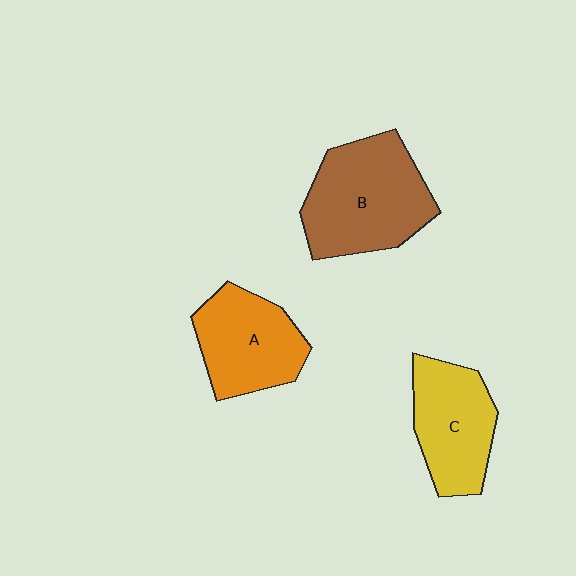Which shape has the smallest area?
Shape C (yellow).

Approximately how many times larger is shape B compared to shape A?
Approximately 1.3 times.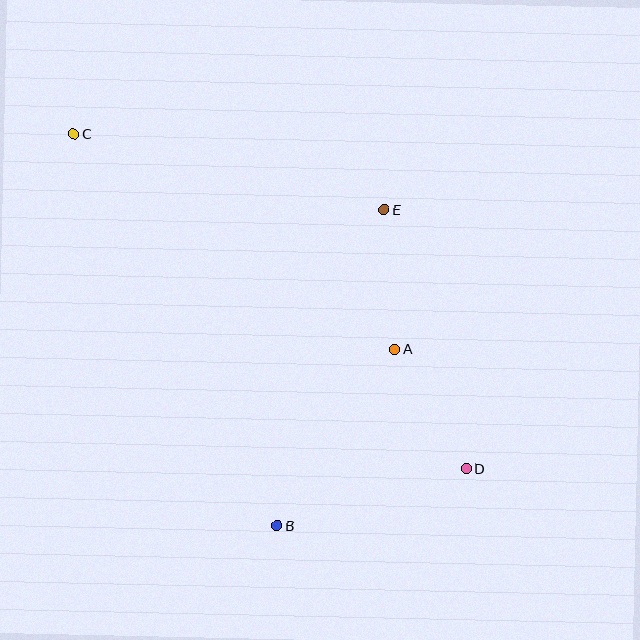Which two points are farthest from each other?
Points C and D are farthest from each other.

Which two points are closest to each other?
Points A and D are closest to each other.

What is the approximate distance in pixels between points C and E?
The distance between C and E is approximately 320 pixels.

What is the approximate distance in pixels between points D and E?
The distance between D and E is approximately 271 pixels.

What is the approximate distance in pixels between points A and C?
The distance between A and C is approximately 386 pixels.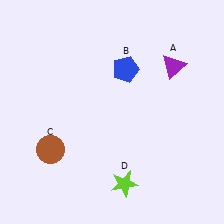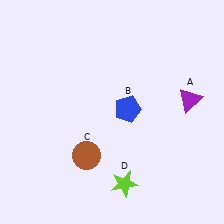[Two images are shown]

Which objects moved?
The objects that moved are: the purple triangle (A), the blue pentagon (B), the brown circle (C).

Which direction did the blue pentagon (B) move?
The blue pentagon (B) moved down.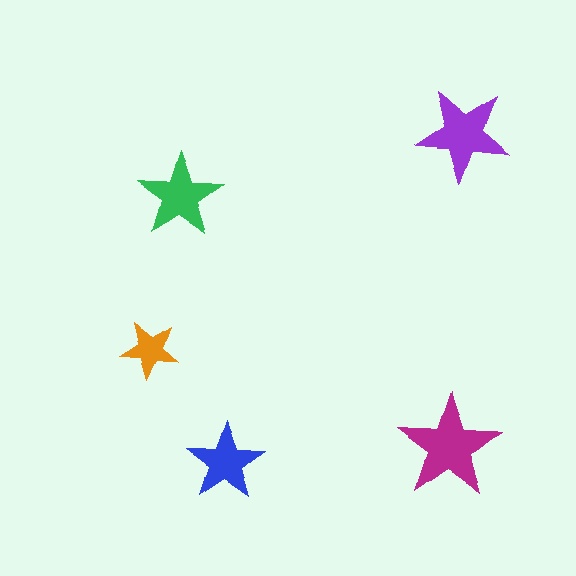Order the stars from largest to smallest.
the magenta one, the purple one, the green one, the blue one, the orange one.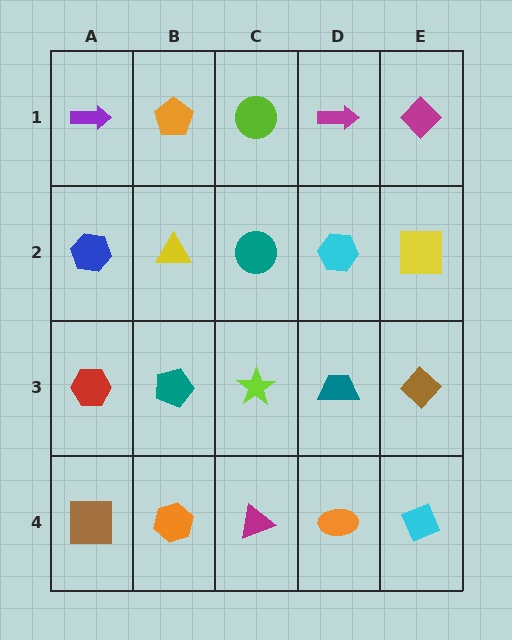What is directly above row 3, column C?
A teal circle.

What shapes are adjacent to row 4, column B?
A teal pentagon (row 3, column B), a brown square (row 4, column A), a magenta triangle (row 4, column C).